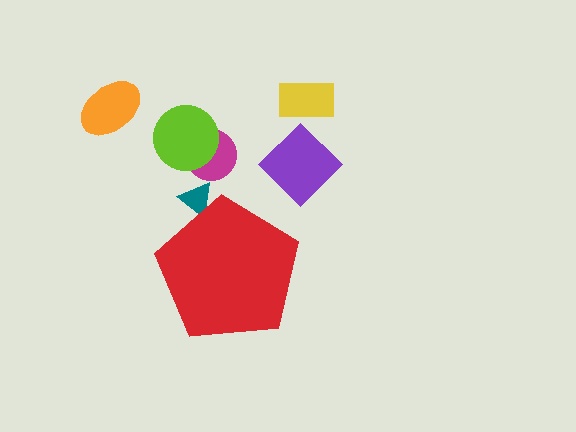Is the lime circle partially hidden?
No, the lime circle is fully visible.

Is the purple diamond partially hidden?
No, the purple diamond is fully visible.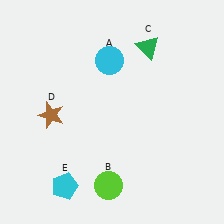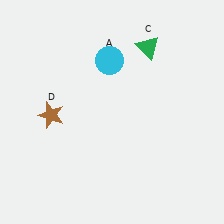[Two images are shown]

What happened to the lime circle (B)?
The lime circle (B) was removed in Image 2. It was in the bottom-left area of Image 1.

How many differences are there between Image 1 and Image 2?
There are 2 differences between the two images.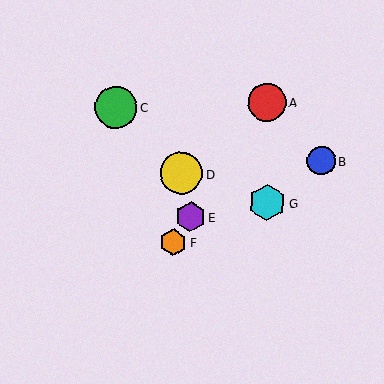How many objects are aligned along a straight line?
3 objects (A, E, F) are aligned along a straight line.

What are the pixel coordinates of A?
Object A is at (267, 102).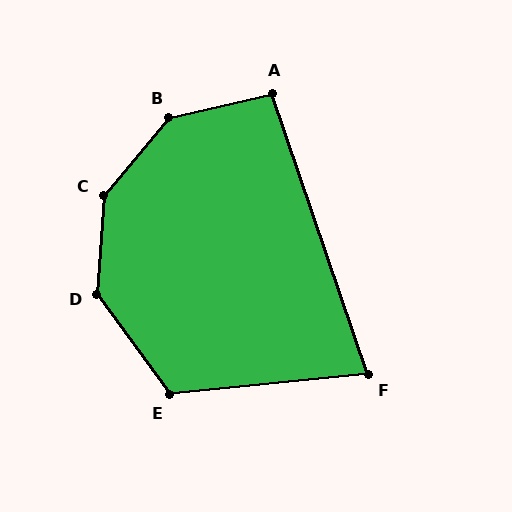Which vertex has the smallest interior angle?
F, at approximately 77 degrees.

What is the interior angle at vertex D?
Approximately 140 degrees (obtuse).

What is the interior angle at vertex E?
Approximately 120 degrees (obtuse).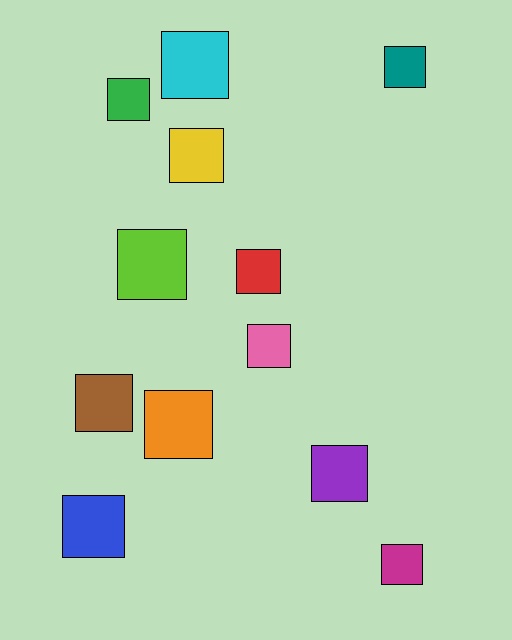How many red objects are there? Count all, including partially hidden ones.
There is 1 red object.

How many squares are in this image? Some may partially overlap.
There are 12 squares.